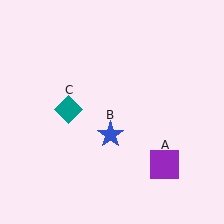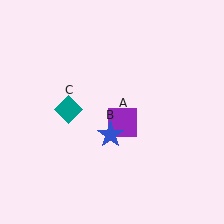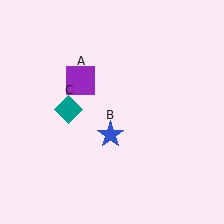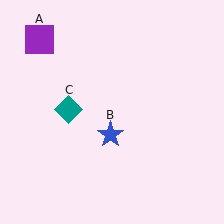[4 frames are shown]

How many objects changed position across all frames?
1 object changed position: purple square (object A).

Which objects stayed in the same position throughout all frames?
Blue star (object B) and teal diamond (object C) remained stationary.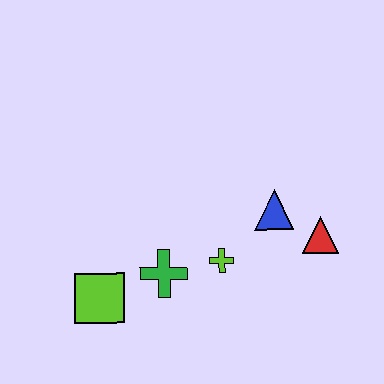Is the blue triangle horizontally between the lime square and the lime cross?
No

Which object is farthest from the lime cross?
The lime square is farthest from the lime cross.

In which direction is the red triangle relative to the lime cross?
The red triangle is to the right of the lime cross.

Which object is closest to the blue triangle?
The red triangle is closest to the blue triangle.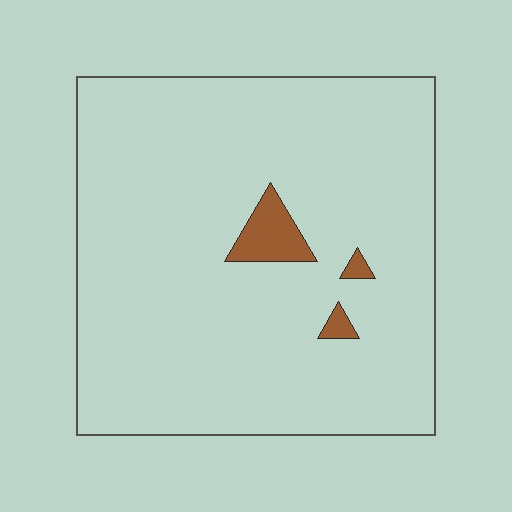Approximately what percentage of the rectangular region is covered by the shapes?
Approximately 5%.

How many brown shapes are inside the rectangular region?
3.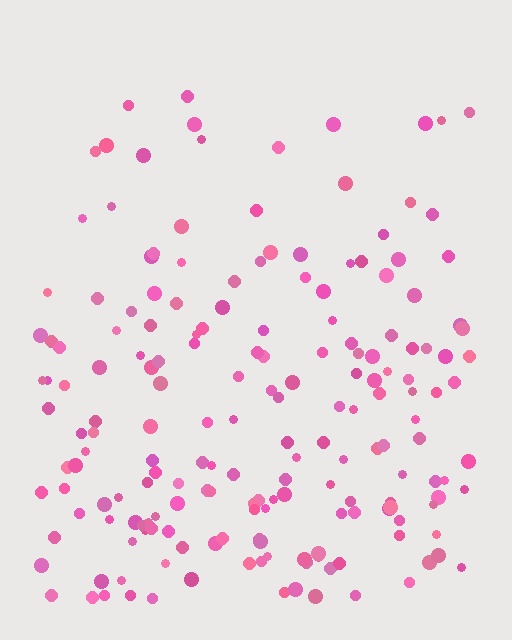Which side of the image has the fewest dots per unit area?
The top.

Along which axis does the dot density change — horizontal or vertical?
Vertical.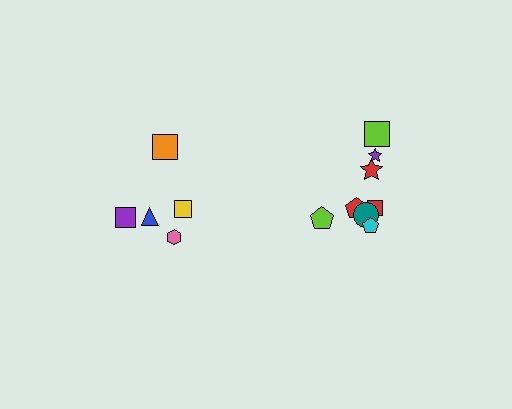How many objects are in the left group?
There are 5 objects.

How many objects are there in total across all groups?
There are 13 objects.